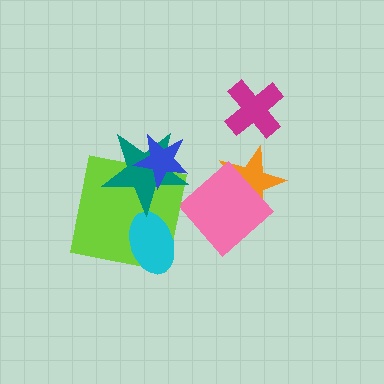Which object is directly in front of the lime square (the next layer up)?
The cyan ellipse is directly in front of the lime square.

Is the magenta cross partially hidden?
No, no other shape covers it.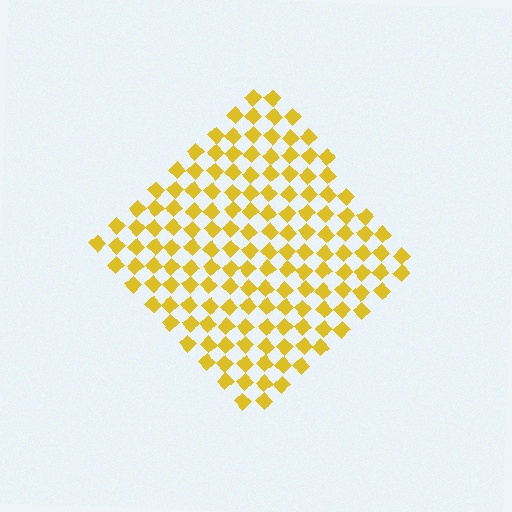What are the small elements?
The small elements are diamonds.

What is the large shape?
The large shape is a diamond.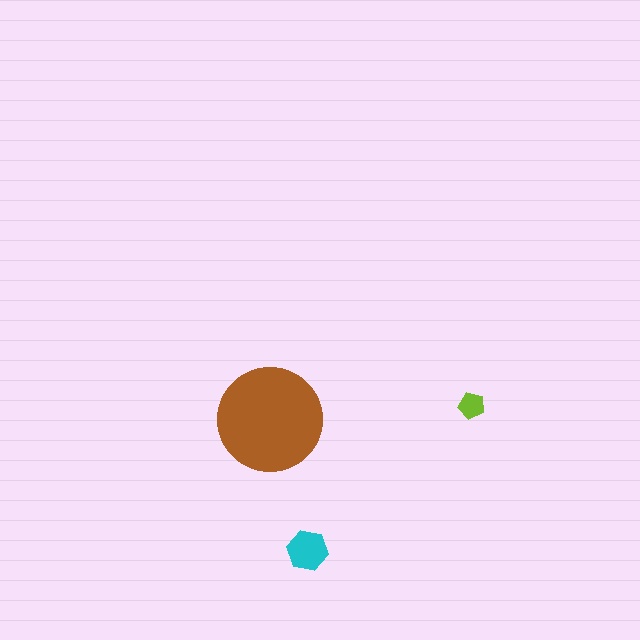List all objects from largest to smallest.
The brown circle, the cyan hexagon, the lime pentagon.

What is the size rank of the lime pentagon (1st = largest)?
3rd.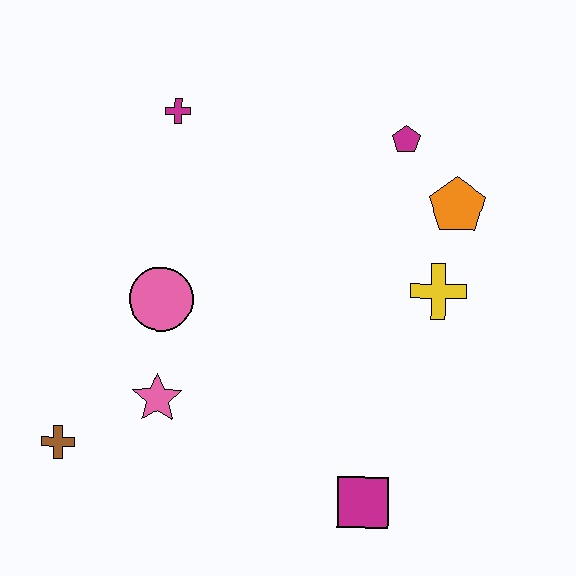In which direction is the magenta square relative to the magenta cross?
The magenta square is below the magenta cross.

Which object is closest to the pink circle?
The pink star is closest to the pink circle.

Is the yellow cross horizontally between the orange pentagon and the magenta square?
Yes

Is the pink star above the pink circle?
No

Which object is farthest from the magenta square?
The magenta cross is farthest from the magenta square.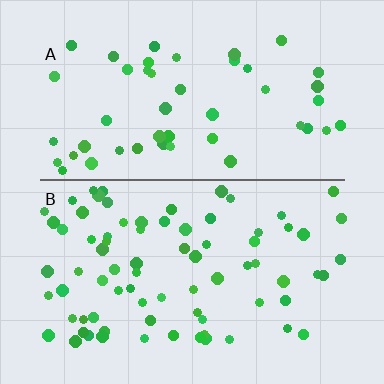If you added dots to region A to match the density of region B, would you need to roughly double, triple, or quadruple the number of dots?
Approximately double.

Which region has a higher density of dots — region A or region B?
B (the bottom).